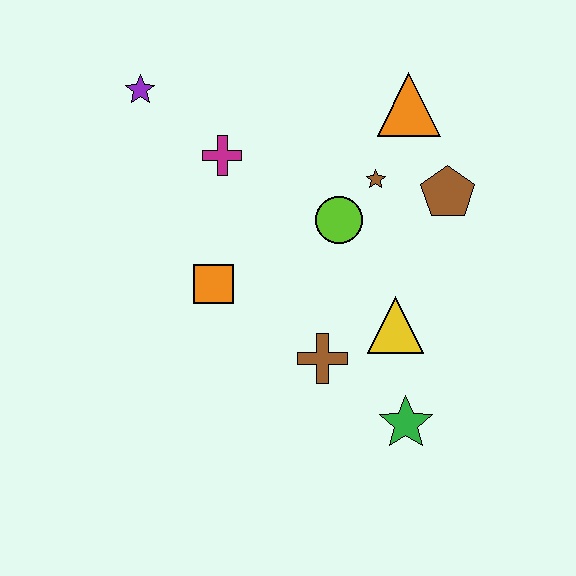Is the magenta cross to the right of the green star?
No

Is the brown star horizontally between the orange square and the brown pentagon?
Yes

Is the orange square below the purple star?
Yes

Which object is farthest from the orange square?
The orange triangle is farthest from the orange square.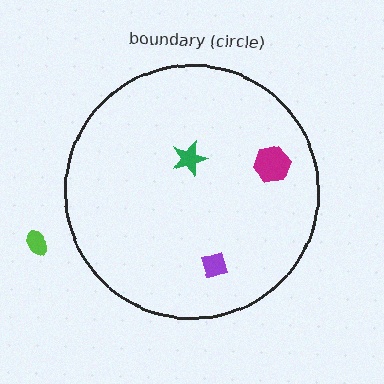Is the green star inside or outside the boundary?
Inside.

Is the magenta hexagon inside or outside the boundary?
Inside.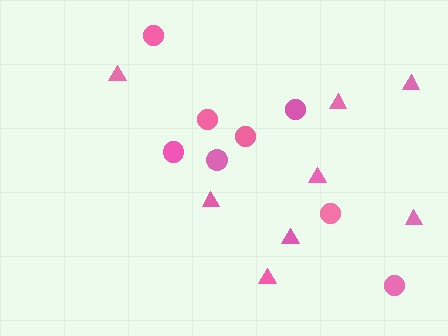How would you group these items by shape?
There are 2 groups: one group of circles (8) and one group of triangles (8).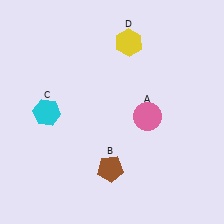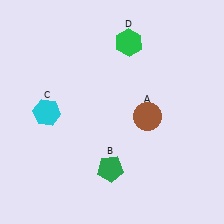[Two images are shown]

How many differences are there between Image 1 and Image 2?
There are 3 differences between the two images.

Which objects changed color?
A changed from pink to brown. B changed from brown to green. D changed from yellow to green.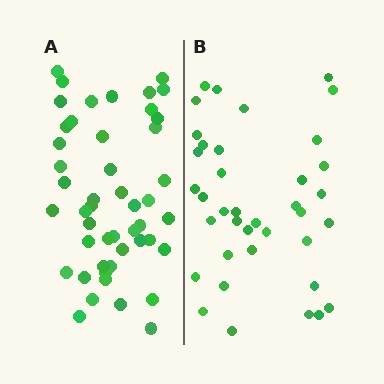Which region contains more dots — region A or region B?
Region A (the left region) has more dots.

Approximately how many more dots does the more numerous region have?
Region A has roughly 10 or so more dots than region B.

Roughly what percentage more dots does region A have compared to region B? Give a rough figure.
About 25% more.